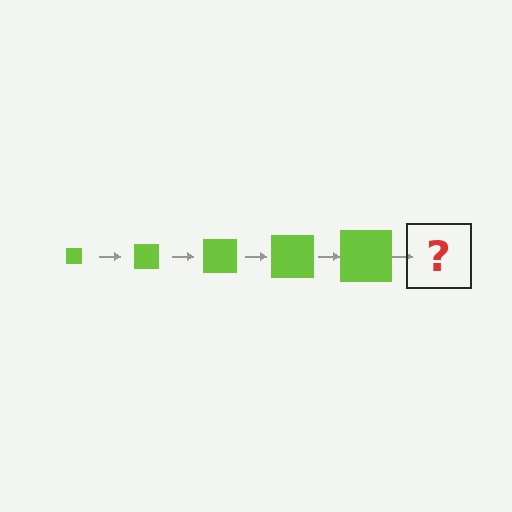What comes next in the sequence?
The next element should be a lime square, larger than the previous one.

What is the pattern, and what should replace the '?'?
The pattern is that the square gets progressively larger each step. The '?' should be a lime square, larger than the previous one.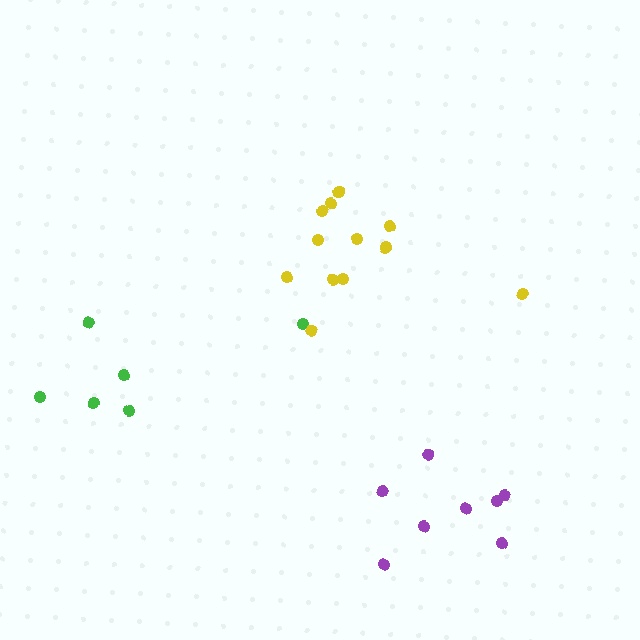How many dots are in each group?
Group 1: 8 dots, Group 2: 6 dots, Group 3: 12 dots (26 total).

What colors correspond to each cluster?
The clusters are colored: purple, green, yellow.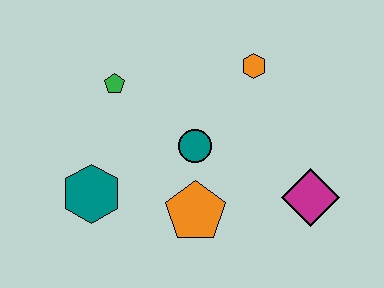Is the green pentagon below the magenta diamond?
No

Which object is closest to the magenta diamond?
The orange pentagon is closest to the magenta diamond.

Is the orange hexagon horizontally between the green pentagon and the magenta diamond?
Yes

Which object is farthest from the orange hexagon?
The teal hexagon is farthest from the orange hexagon.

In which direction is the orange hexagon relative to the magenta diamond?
The orange hexagon is above the magenta diamond.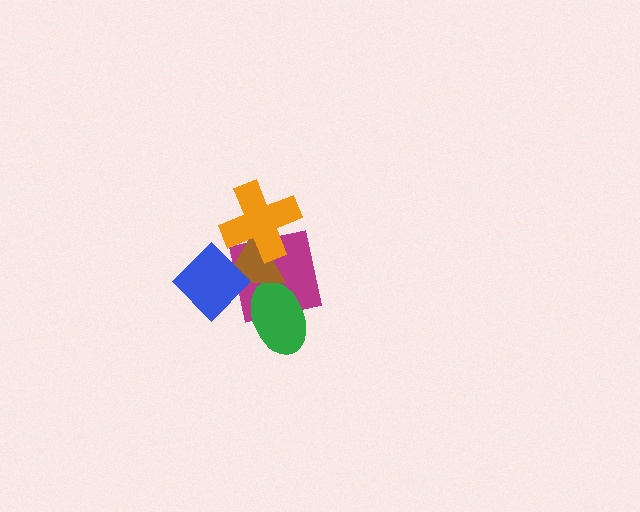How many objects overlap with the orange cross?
2 objects overlap with the orange cross.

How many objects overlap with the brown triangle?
4 objects overlap with the brown triangle.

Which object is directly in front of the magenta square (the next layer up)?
The green ellipse is directly in front of the magenta square.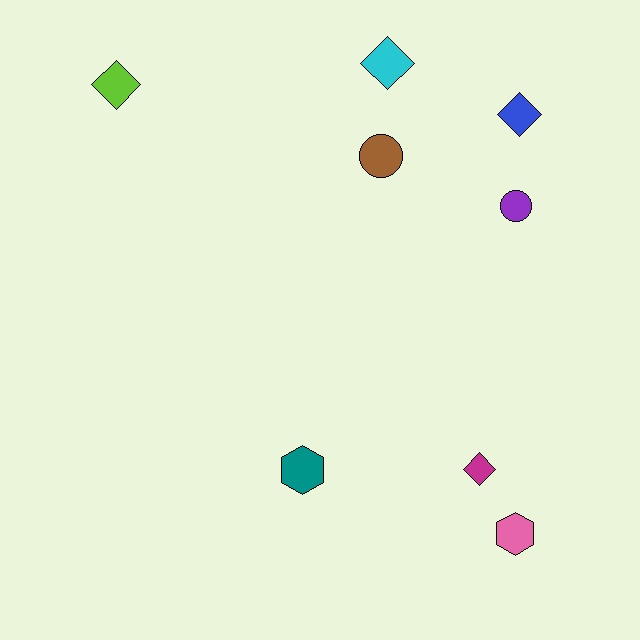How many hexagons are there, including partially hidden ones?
There are 2 hexagons.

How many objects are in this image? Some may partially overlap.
There are 8 objects.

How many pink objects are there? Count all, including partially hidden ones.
There is 1 pink object.